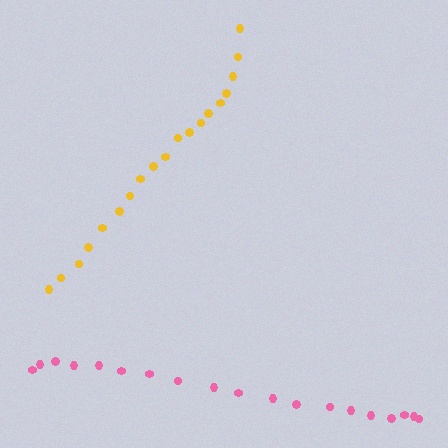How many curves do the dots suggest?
There are 2 distinct paths.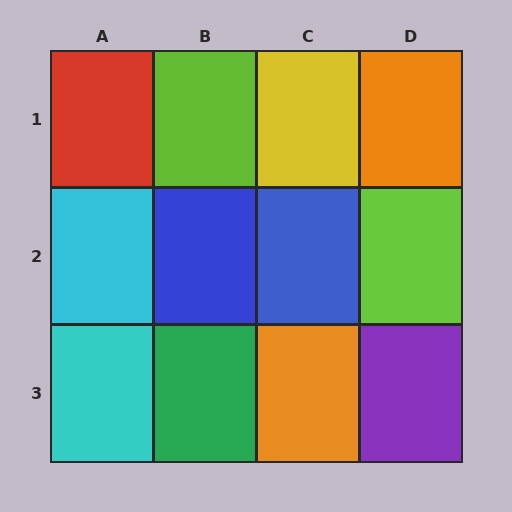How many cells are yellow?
1 cell is yellow.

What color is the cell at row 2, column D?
Lime.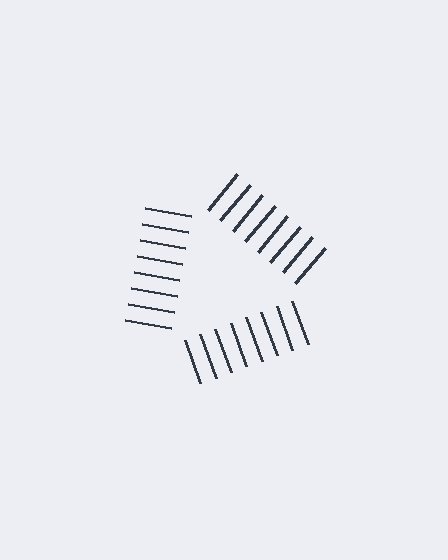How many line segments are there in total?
24 — 8 along each of the 3 edges.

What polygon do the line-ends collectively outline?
An illusory triangle — the line segments terminate on its edges but no continuous stroke is drawn.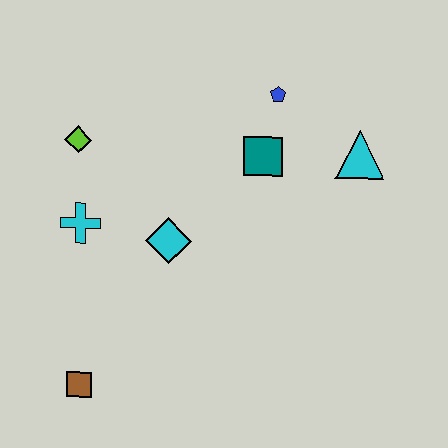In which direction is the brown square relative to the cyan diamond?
The brown square is below the cyan diamond.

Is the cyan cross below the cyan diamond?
No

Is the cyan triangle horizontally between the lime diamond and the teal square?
No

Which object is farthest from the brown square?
The cyan triangle is farthest from the brown square.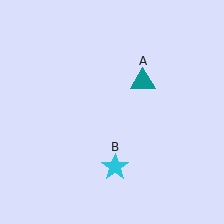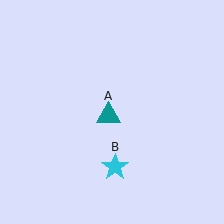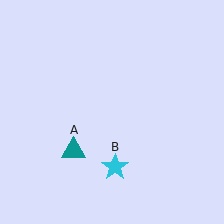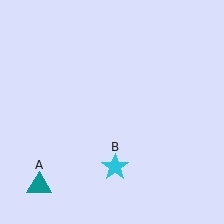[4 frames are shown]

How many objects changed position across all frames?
1 object changed position: teal triangle (object A).